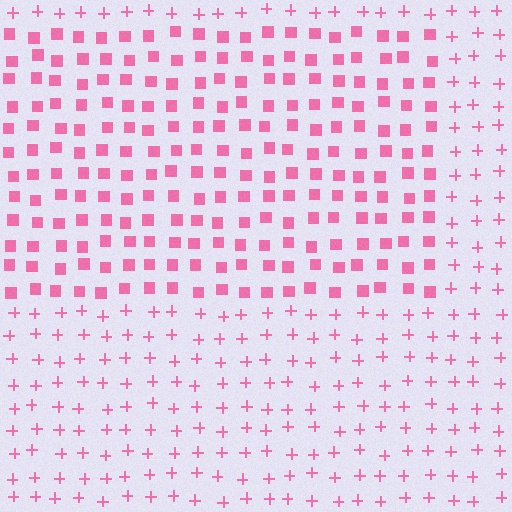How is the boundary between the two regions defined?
The boundary is defined by a change in element shape: squares inside vs. plus signs outside. All elements share the same color and spacing.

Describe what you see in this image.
The image is filled with small pink elements arranged in a uniform grid. A rectangle-shaped region contains squares, while the surrounding area contains plus signs. The boundary is defined purely by the change in element shape.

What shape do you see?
I see a rectangle.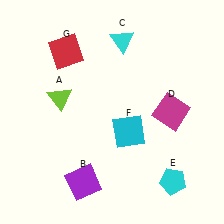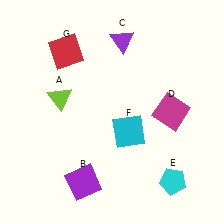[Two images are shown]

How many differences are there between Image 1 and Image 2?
There is 1 difference between the two images.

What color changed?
The triangle (C) changed from cyan in Image 1 to purple in Image 2.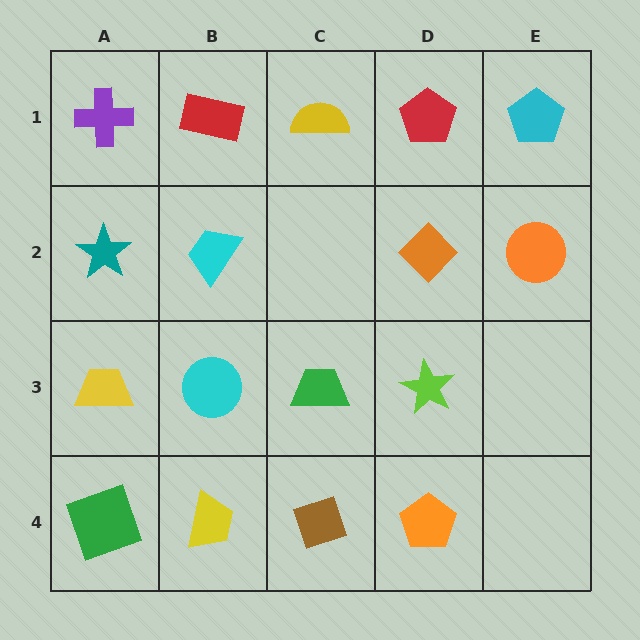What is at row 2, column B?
A cyan trapezoid.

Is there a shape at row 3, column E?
No, that cell is empty.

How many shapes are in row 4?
4 shapes.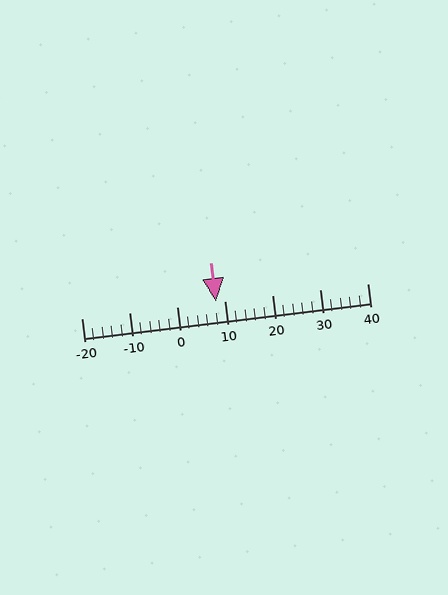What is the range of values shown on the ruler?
The ruler shows values from -20 to 40.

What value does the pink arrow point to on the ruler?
The pink arrow points to approximately 8.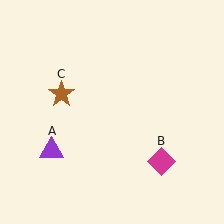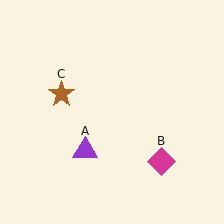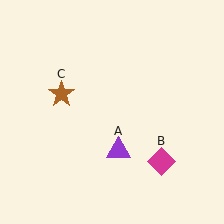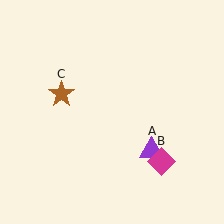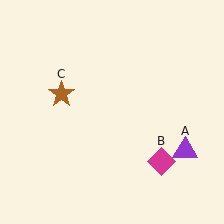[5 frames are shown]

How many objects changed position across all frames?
1 object changed position: purple triangle (object A).